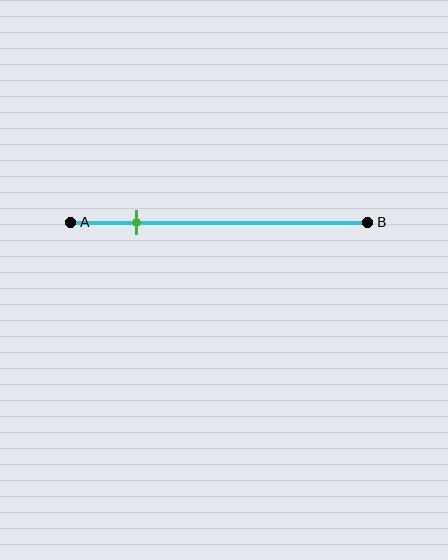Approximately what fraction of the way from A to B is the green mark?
The green mark is approximately 20% of the way from A to B.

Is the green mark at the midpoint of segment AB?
No, the mark is at about 20% from A, not at the 50% midpoint.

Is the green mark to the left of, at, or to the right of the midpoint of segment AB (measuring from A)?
The green mark is to the left of the midpoint of segment AB.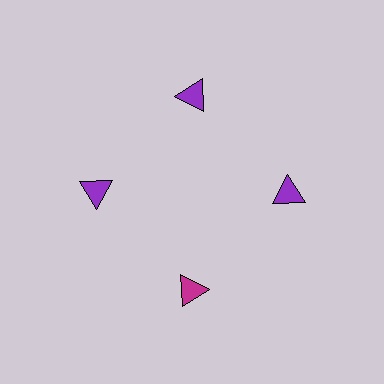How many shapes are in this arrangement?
There are 4 shapes arranged in a ring pattern.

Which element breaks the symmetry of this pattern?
The magenta triangle at roughly the 6 o'clock position breaks the symmetry. All other shapes are purple triangles.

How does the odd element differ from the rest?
It has a different color: magenta instead of purple.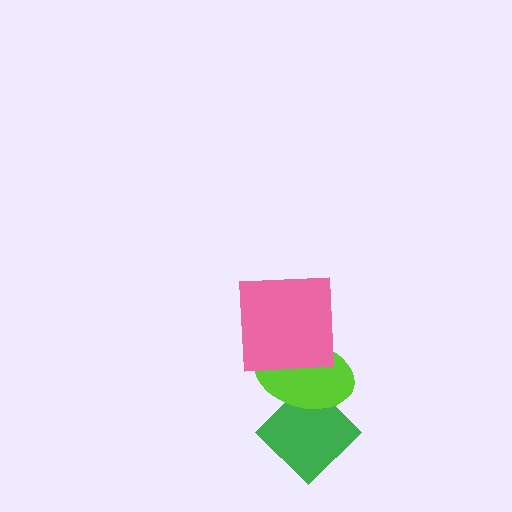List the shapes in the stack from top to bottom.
From top to bottom: the pink square, the lime ellipse, the green diamond.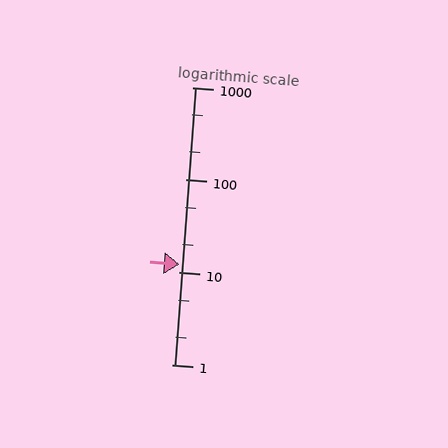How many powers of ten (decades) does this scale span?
The scale spans 3 decades, from 1 to 1000.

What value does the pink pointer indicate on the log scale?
The pointer indicates approximately 12.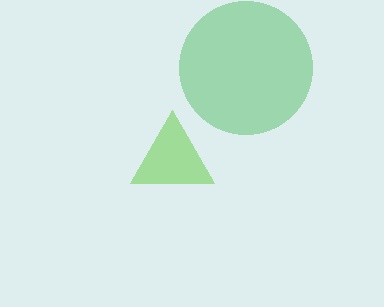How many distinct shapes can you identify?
There are 2 distinct shapes: a green circle, a lime triangle.